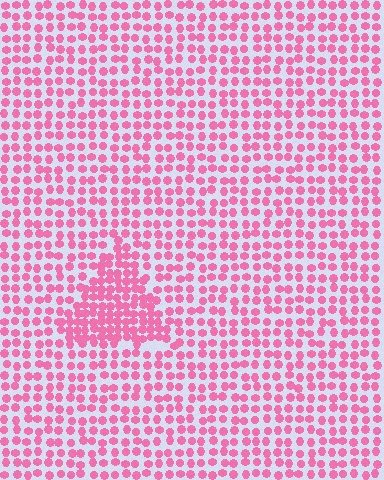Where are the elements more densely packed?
The elements are more densely packed inside the triangle boundary.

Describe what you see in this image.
The image contains small pink elements arranged at two different densities. A triangle-shaped region is visible where the elements are more densely packed than the surrounding area.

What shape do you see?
I see a triangle.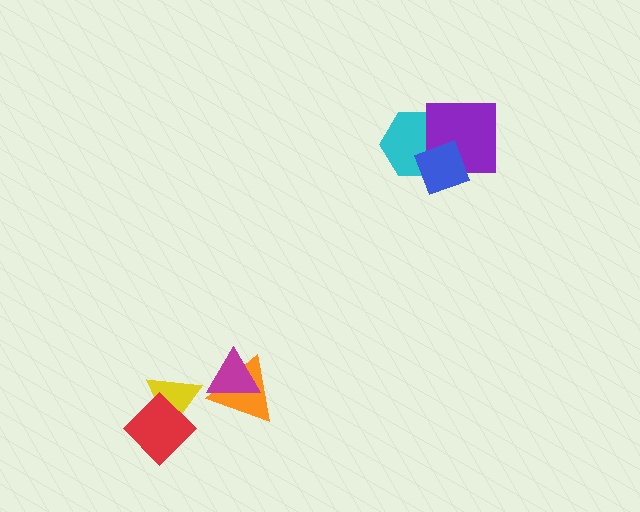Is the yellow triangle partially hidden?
Yes, it is partially covered by another shape.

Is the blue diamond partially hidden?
No, no other shape covers it.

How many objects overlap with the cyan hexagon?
2 objects overlap with the cyan hexagon.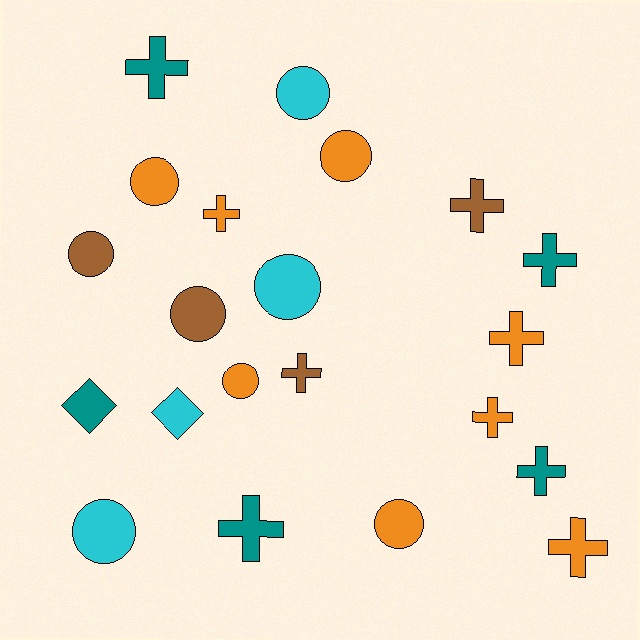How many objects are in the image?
There are 21 objects.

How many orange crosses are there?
There are 4 orange crosses.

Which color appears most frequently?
Orange, with 8 objects.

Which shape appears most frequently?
Cross, with 10 objects.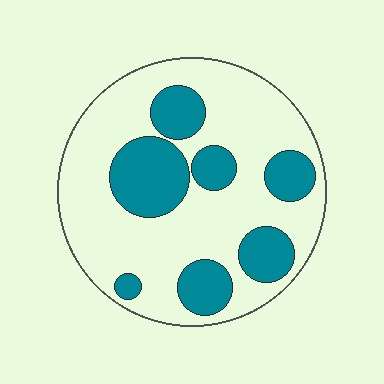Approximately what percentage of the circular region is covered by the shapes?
Approximately 30%.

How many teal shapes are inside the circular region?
7.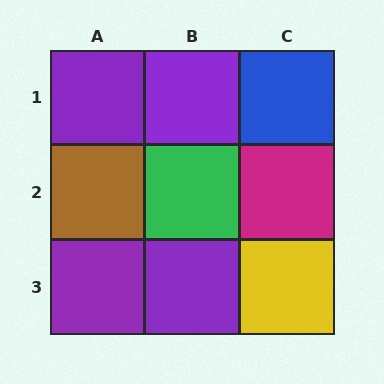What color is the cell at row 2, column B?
Green.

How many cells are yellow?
1 cell is yellow.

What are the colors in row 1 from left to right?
Purple, purple, blue.